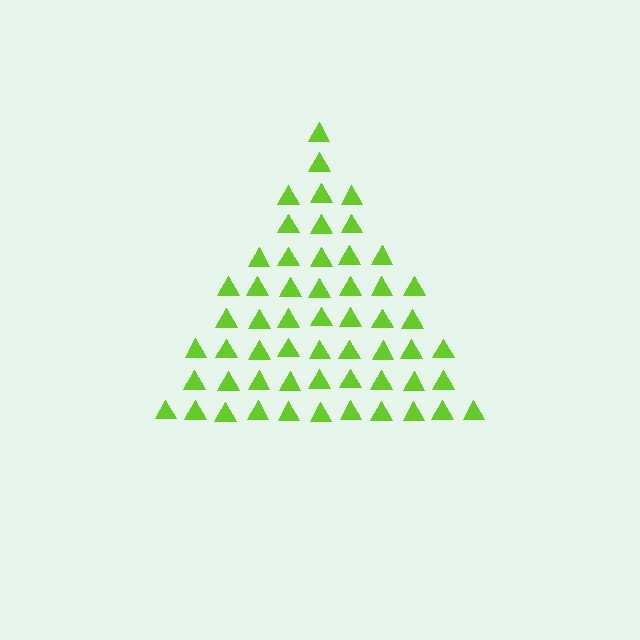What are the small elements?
The small elements are triangles.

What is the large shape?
The large shape is a triangle.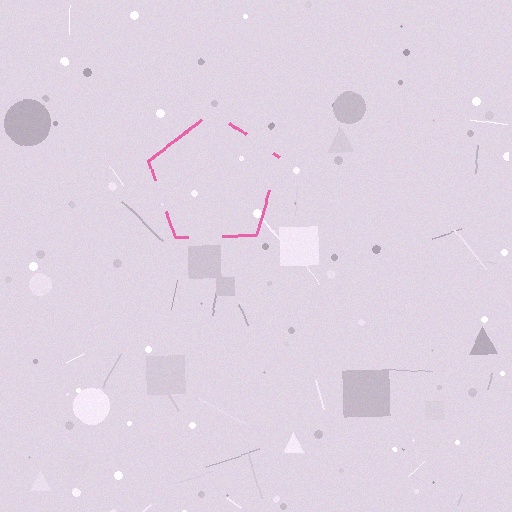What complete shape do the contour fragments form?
The contour fragments form a pentagon.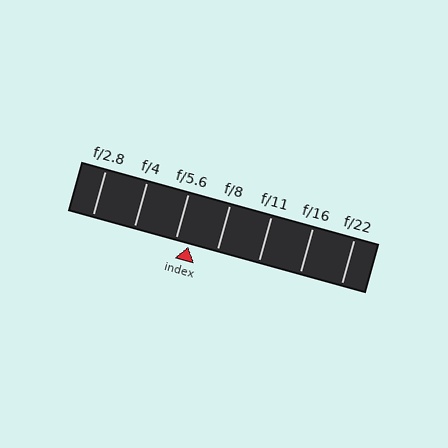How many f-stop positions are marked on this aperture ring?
There are 7 f-stop positions marked.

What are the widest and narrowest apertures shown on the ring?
The widest aperture shown is f/2.8 and the narrowest is f/22.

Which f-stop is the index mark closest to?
The index mark is closest to f/5.6.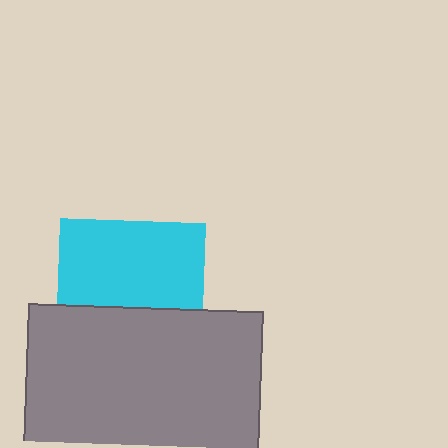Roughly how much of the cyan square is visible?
About half of it is visible (roughly 59%).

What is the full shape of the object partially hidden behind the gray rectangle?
The partially hidden object is a cyan square.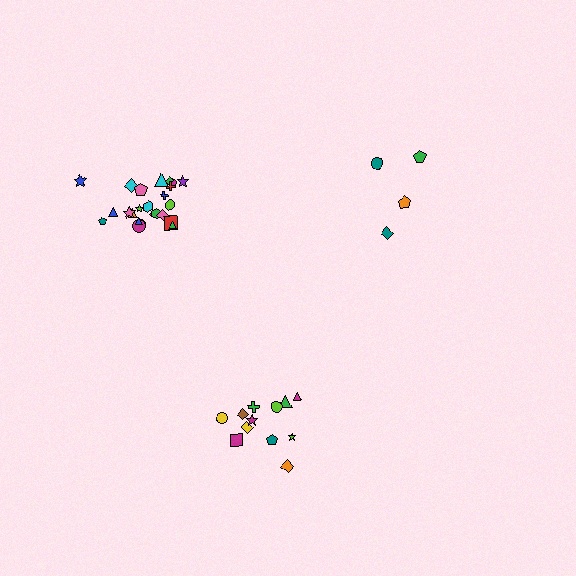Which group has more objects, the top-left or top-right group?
The top-left group.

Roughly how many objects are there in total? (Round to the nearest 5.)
Roughly 40 objects in total.